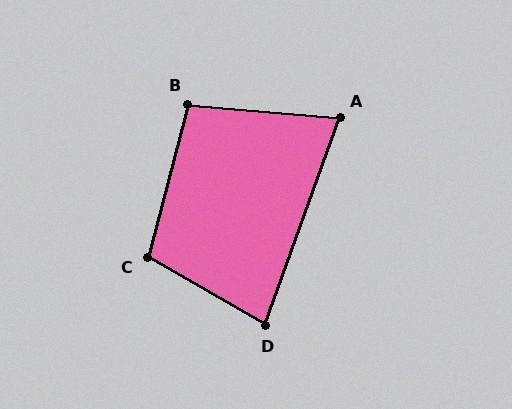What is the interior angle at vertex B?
Approximately 100 degrees (obtuse).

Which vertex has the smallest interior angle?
A, at approximately 75 degrees.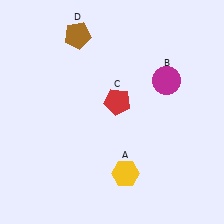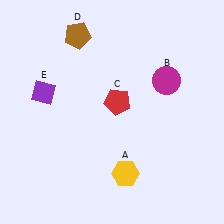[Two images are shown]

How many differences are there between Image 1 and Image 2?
There is 1 difference between the two images.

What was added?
A purple diamond (E) was added in Image 2.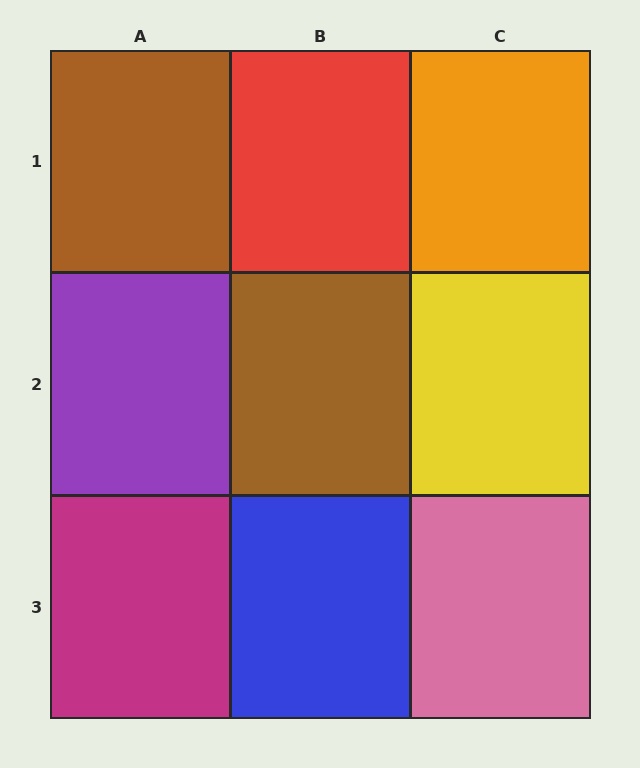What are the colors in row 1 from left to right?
Brown, red, orange.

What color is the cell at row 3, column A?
Magenta.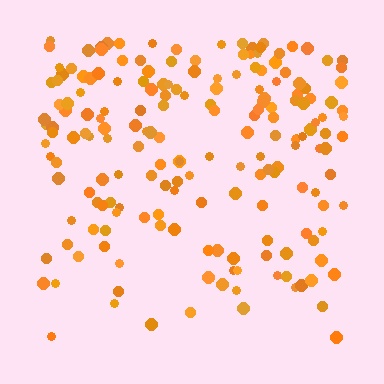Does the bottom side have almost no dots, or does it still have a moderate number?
Still a moderate number, just noticeably fewer than the top.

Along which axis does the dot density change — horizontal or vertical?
Vertical.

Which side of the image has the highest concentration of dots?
The top.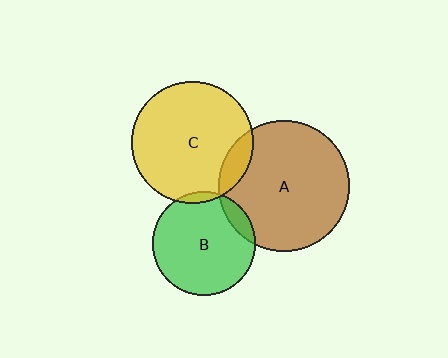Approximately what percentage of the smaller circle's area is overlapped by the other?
Approximately 10%.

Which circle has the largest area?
Circle A (brown).